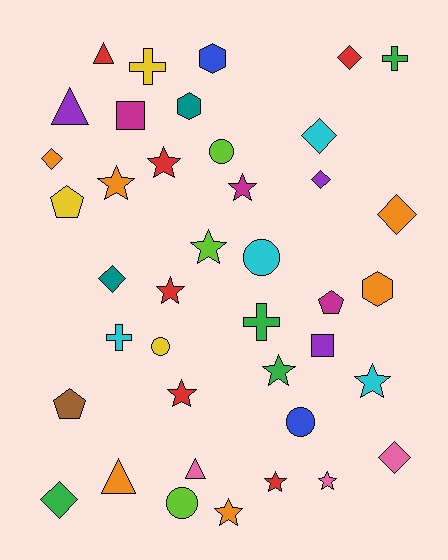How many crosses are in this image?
There are 4 crosses.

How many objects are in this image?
There are 40 objects.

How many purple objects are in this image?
There are 3 purple objects.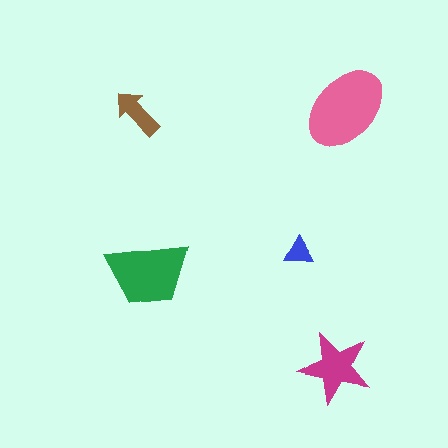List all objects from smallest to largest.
The blue triangle, the brown arrow, the magenta star, the green trapezoid, the pink ellipse.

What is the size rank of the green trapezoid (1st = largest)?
2nd.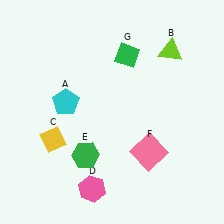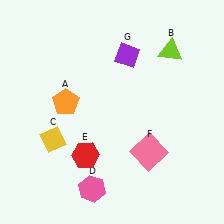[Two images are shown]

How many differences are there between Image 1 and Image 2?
There are 3 differences between the two images.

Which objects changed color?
A changed from cyan to orange. E changed from green to red. G changed from green to purple.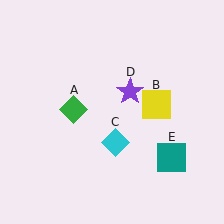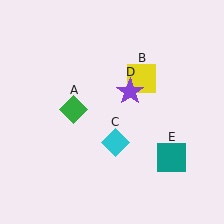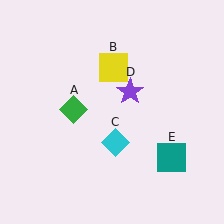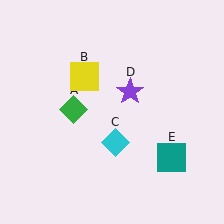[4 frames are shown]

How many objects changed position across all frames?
1 object changed position: yellow square (object B).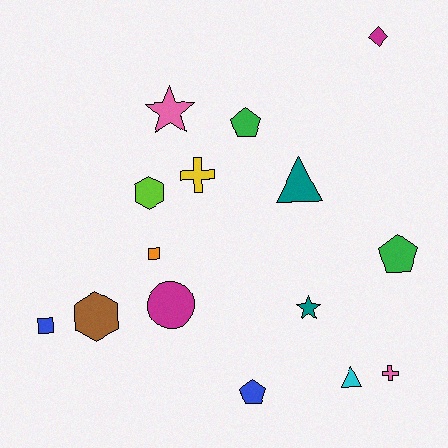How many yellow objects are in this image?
There is 1 yellow object.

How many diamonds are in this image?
There is 1 diamond.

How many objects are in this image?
There are 15 objects.